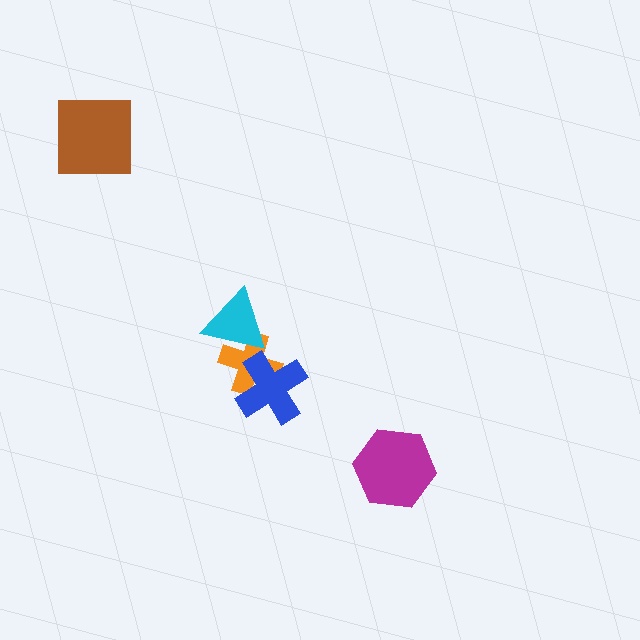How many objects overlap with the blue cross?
1 object overlaps with the blue cross.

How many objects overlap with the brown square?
0 objects overlap with the brown square.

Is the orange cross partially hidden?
Yes, it is partially covered by another shape.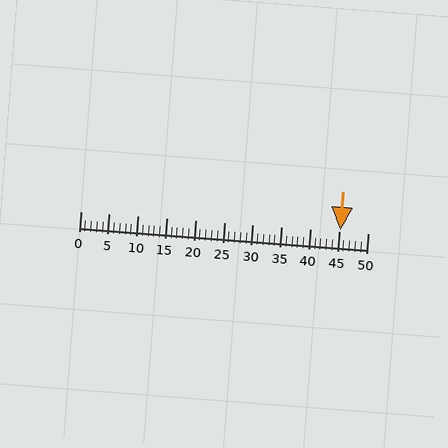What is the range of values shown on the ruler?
The ruler shows values from 0 to 50.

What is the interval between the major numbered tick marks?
The major tick marks are spaced 5 units apart.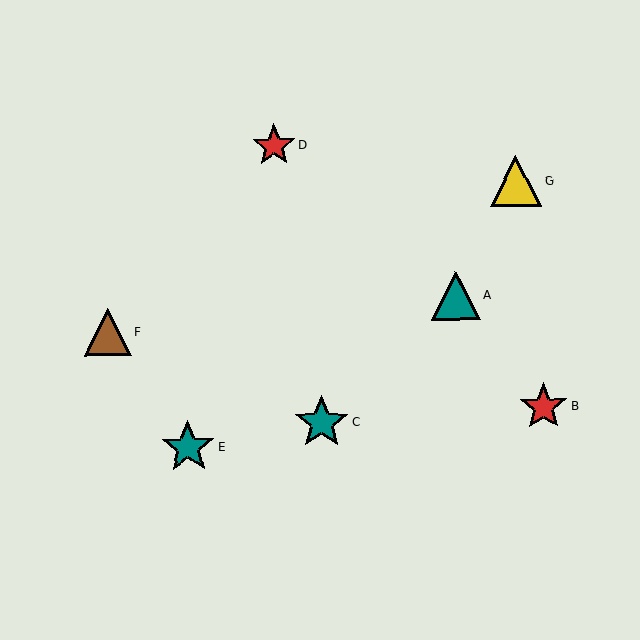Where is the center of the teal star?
The center of the teal star is at (322, 422).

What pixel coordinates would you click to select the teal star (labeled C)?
Click at (322, 422) to select the teal star C.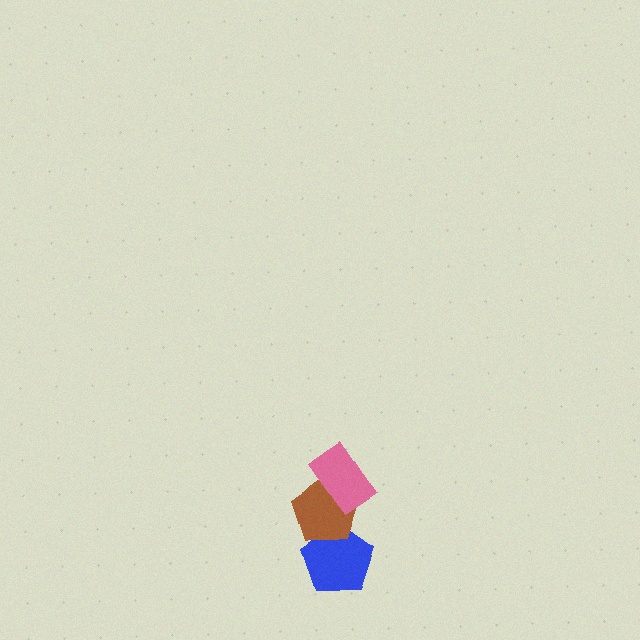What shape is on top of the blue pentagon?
The brown pentagon is on top of the blue pentagon.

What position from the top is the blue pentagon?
The blue pentagon is 3rd from the top.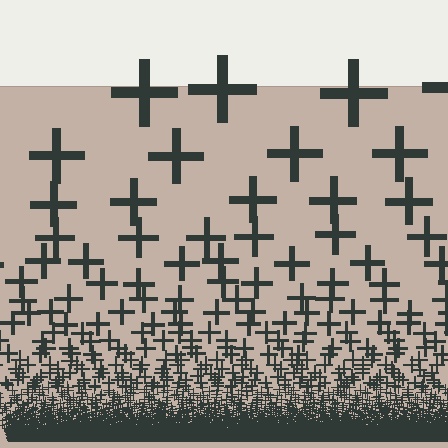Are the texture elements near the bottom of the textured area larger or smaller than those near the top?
Smaller. The gradient is inverted — elements near the bottom are smaller and denser.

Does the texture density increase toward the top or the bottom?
Density increases toward the bottom.